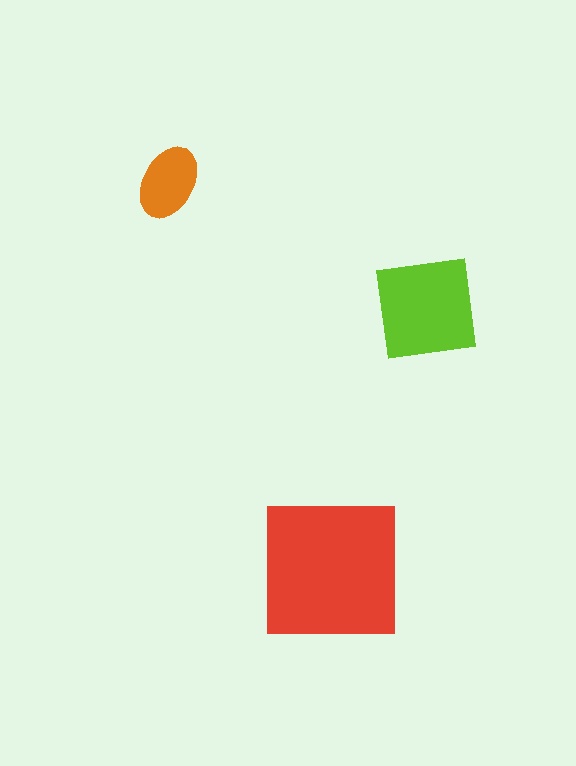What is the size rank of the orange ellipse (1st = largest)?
3rd.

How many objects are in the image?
There are 3 objects in the image.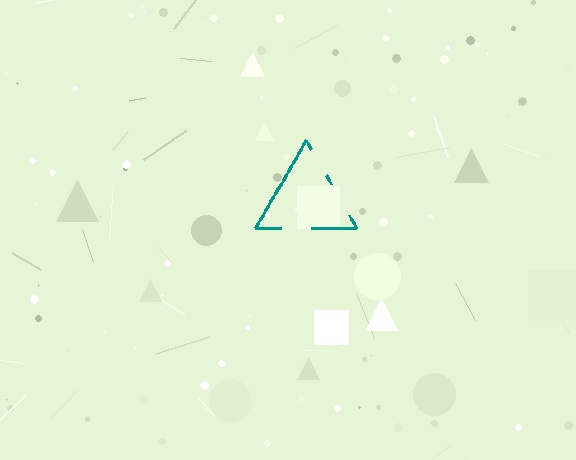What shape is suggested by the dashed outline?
The dashed outline suggests a triangle.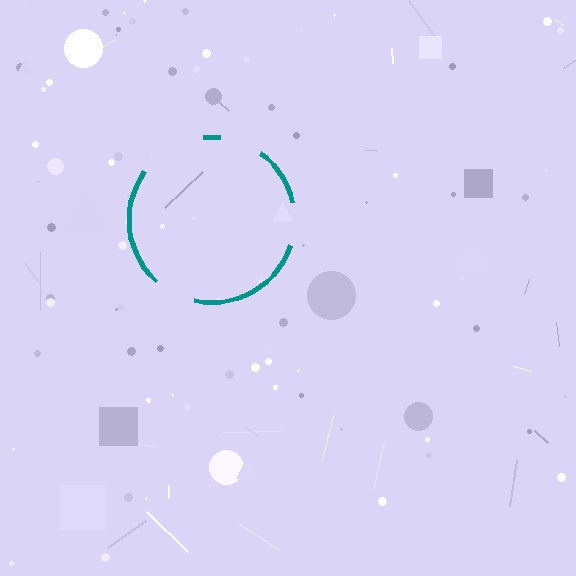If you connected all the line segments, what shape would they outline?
They would outline a circle.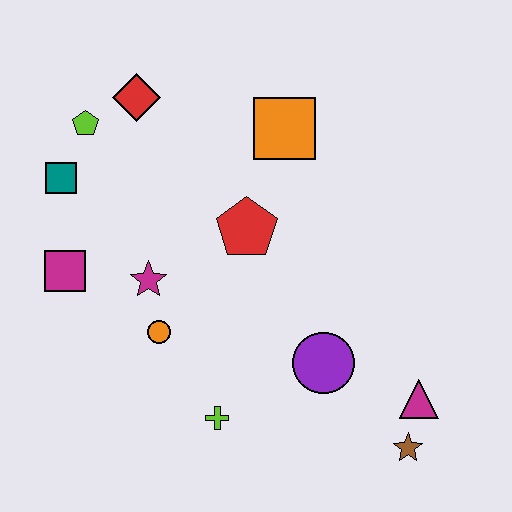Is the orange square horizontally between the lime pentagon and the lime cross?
No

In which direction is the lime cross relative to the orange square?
The lime cross is below the orange square.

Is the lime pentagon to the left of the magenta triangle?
Yes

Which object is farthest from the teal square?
The brown star is farthest from the teal square.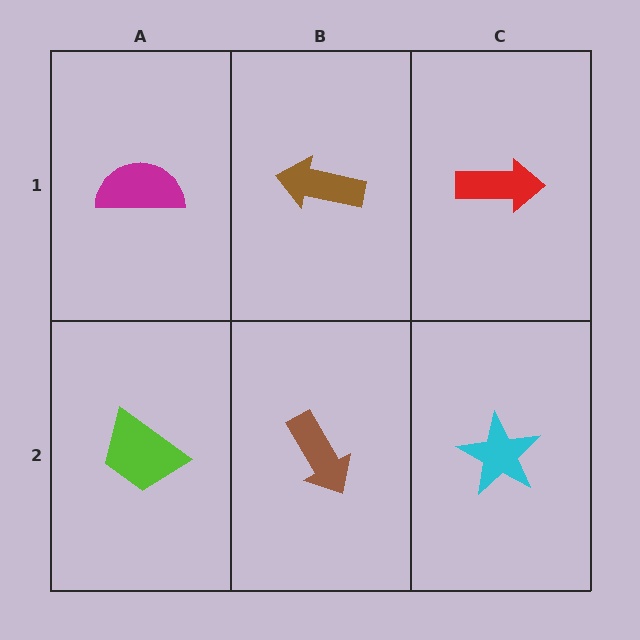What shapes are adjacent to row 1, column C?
A cyan star (row 2, column C), a brown arrow (row 1, column B).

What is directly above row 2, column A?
A magenta semicircle.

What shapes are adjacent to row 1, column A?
A lime trapezoid (row 2, column A), a brown arrow (row 1, column B).